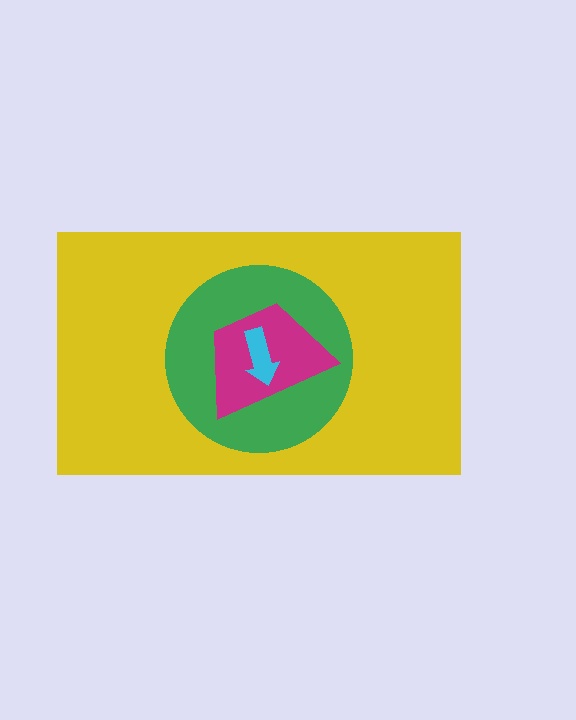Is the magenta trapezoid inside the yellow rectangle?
Yes.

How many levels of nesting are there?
4.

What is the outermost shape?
The yellow rectangle.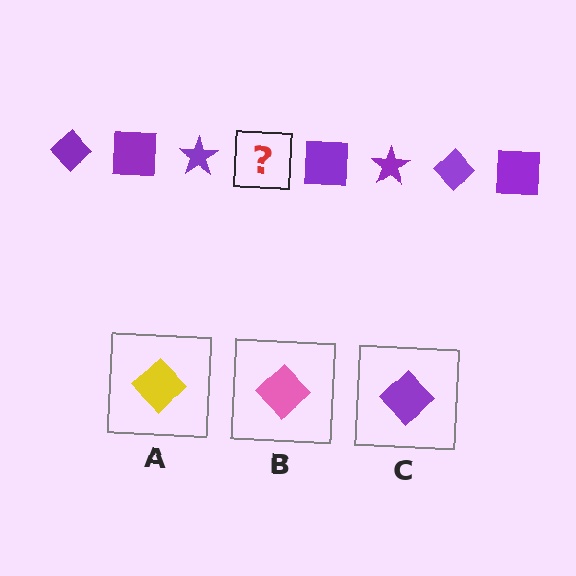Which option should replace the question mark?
Option C.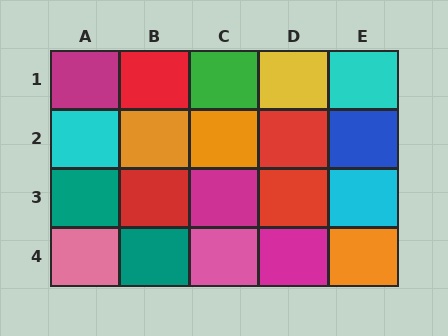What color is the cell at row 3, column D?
Red.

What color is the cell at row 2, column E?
Blue.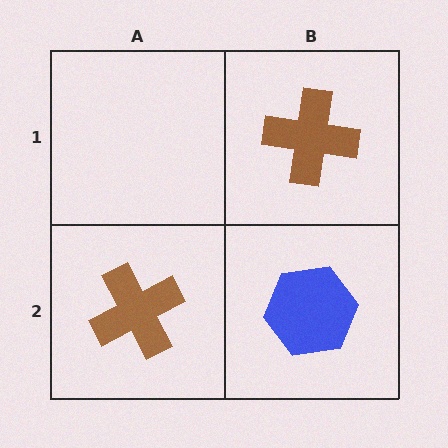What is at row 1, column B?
A brown cross.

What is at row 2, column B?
A blue hexagon.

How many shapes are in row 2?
2 shapes.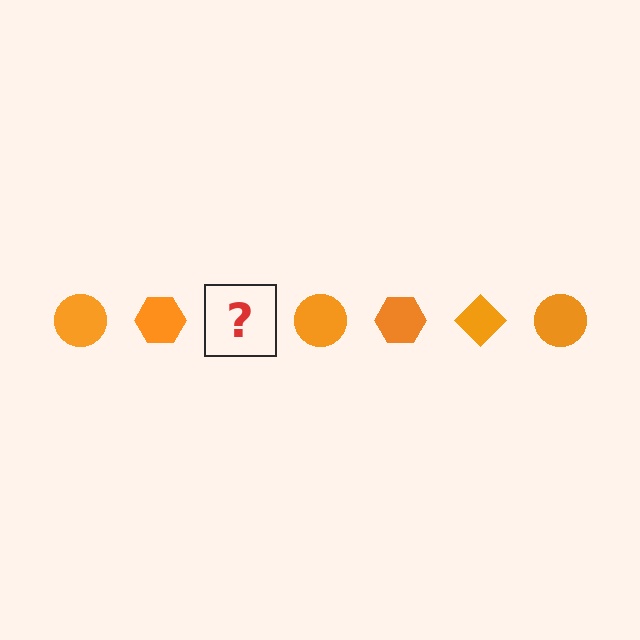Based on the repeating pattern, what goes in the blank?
The blank should be an orange diamond.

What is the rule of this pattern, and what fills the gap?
The rule is that the pattern cycles through circle, hexagon, diamond shapes in orange. The gap should be filled with an orange diamond.